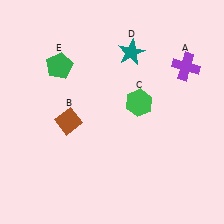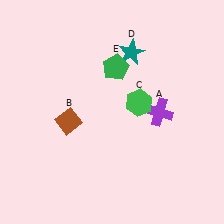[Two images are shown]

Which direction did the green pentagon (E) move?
The green pentagon (E) moved right.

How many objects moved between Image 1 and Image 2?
2 objects moved between the two images.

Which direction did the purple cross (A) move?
The purple cross (A) moved down.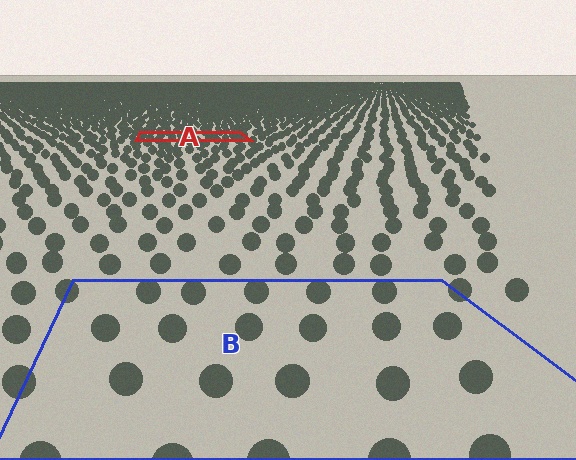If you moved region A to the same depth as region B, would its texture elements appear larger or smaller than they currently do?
They would appear larger. At a closer depth, the same texture elements are projected at a bigger on-screen size.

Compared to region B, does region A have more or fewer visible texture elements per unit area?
Region A has more texture elements per unit area — they are packed more densely because it is farther away.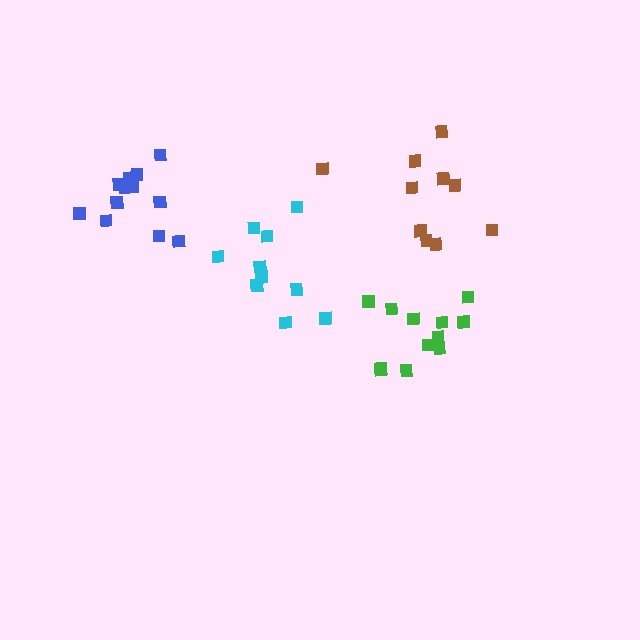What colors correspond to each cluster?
The clusters are colored: cyan, brown, green, blue.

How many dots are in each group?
Group 1: 10 dots, Group 2: 10 dots, Group 3: 12 dots, Group 4: 12 dots (44 total).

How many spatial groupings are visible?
There are 4 spatial groupings.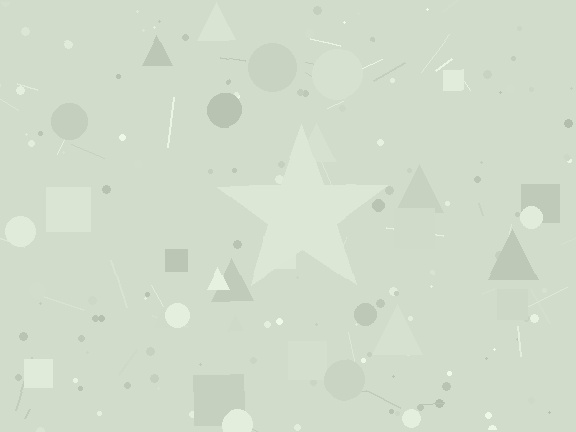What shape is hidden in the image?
A star is hidden in the image.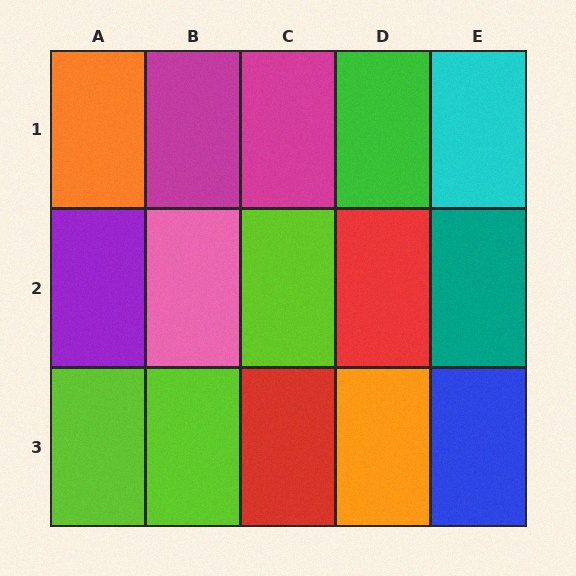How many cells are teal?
1 cell is teal.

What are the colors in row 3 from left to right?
Lime, lime, red, orange, blue.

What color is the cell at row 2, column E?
Teal.